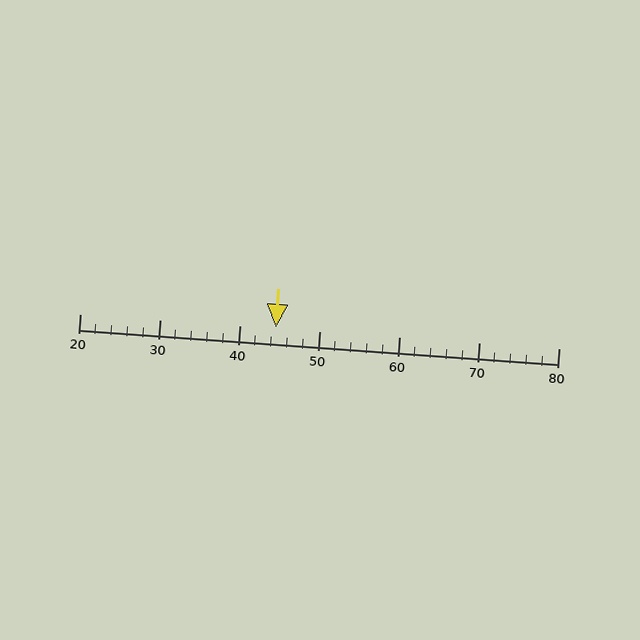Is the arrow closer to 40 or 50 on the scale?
The arrow is closer to 40.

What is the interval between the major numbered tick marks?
The major tick marks are spaced 10 units apart.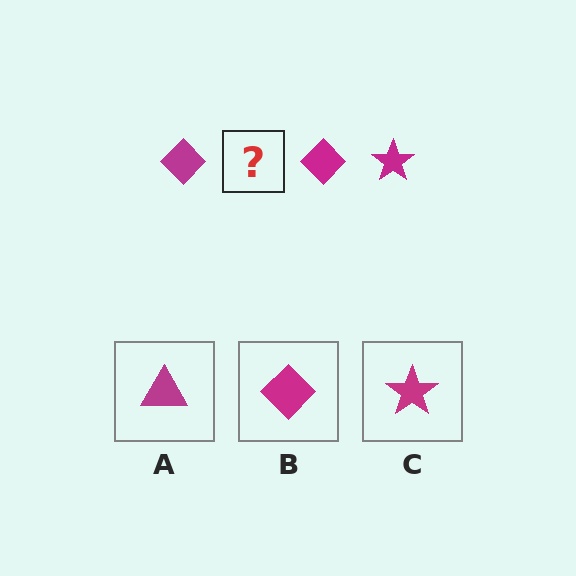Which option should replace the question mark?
Option C.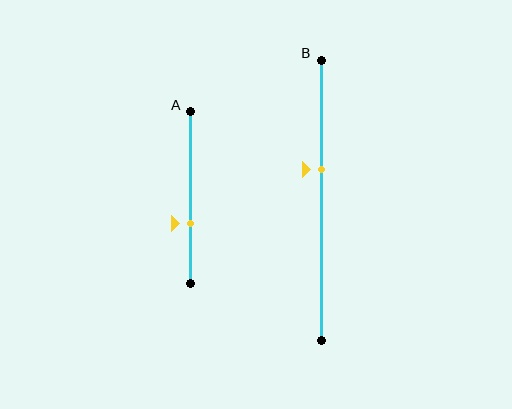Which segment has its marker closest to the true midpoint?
Segment B has its marker closest to the true midpoint.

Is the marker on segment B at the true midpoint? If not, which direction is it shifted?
No, the marker on segment B is shifted upward by about 11% of the segment length.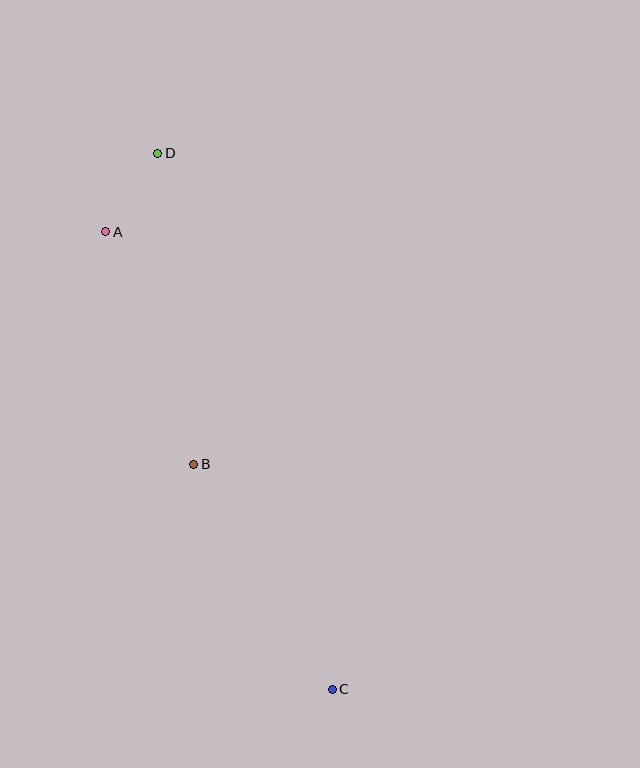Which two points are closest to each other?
Points A and D are closest to each other.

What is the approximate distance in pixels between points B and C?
The distance between B and C is approximately 264 pixels.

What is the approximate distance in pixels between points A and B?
The distance between A and B is approximately 248 pixels.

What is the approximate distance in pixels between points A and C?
The distance between A and C is approximately 510 pixels.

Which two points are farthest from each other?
Points C and D are farthest from each other.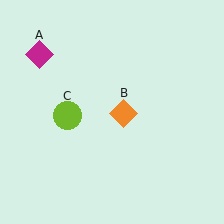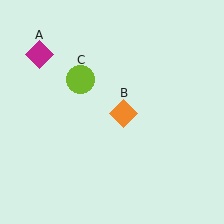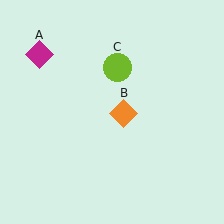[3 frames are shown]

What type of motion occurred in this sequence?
The lime circle (object C) rotated clockwise around the center of the scene.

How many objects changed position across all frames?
1 object changed position: lime circle (object C).